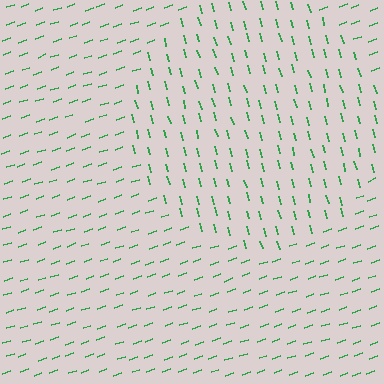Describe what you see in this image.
The image is filled with small green line segments. A circle region in the image has lines oriented differently from the surrounding lines, creating a visible texture boundary.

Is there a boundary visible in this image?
Yes, there is a texture boundary formed by a change in line orientation.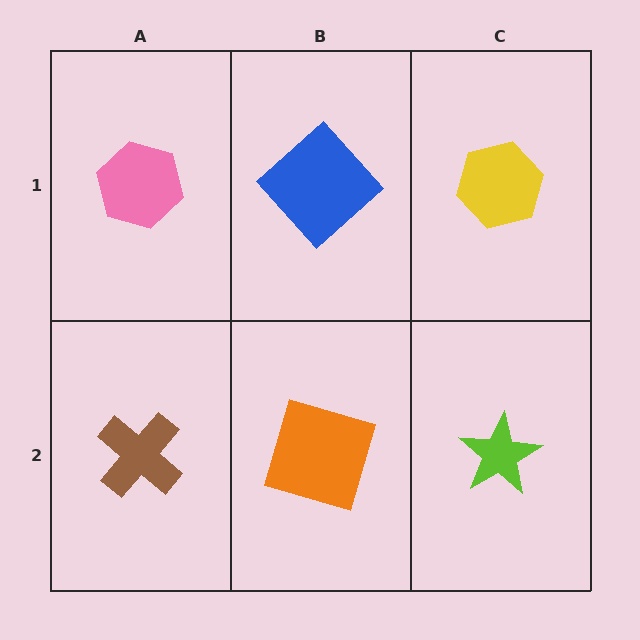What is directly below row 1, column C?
A lime star.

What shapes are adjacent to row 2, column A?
A pink hexagon (row 1, column A), an orange square (row 2, column B).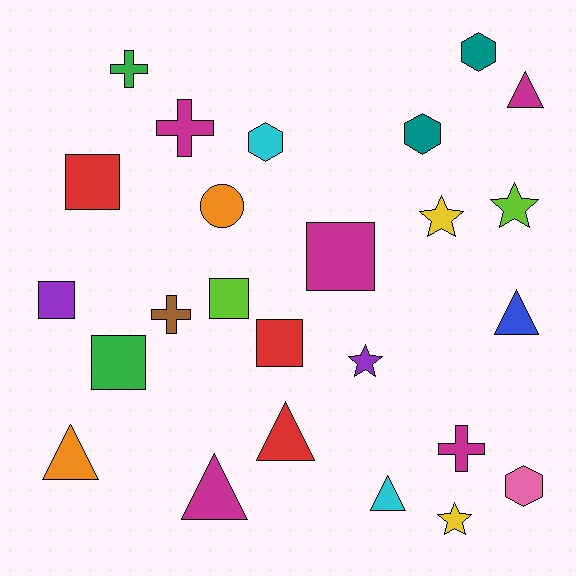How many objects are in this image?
There are 25 objects.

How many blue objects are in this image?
There is 1 blue object.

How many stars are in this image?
There are 4 stars.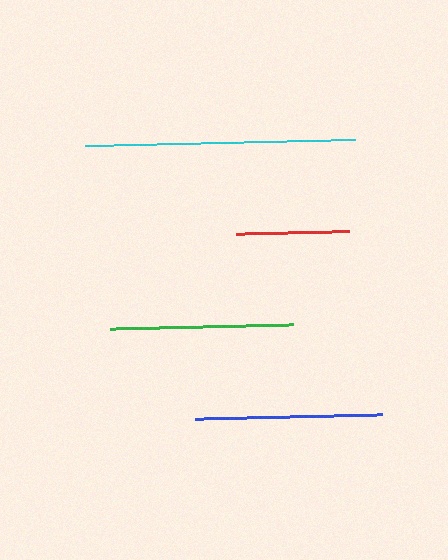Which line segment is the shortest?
The red line is the shortest at approximately 114 pixels.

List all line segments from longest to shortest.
From longest to shortest: cyan, blue, green, red.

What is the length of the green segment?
The green segment is approximately 183 pixels long.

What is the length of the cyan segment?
The cyan segment is approximately 269 pixels long.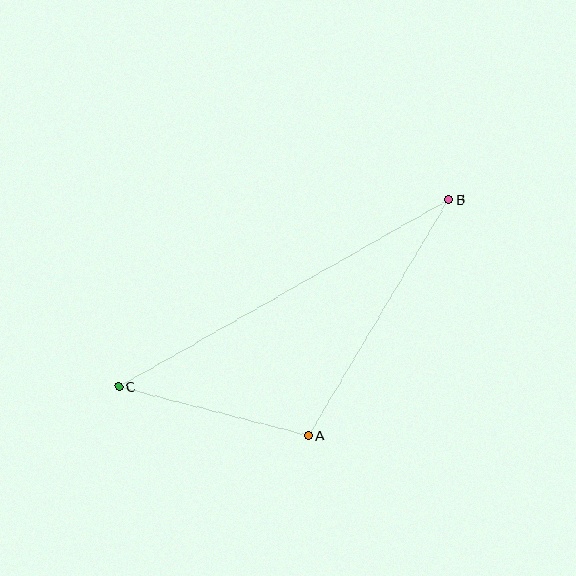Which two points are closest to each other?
Points A and C are closest to each other.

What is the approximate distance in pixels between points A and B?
The distance between A and B is approximately 274 pixels.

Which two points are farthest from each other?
Points B and C are farthest from each other.